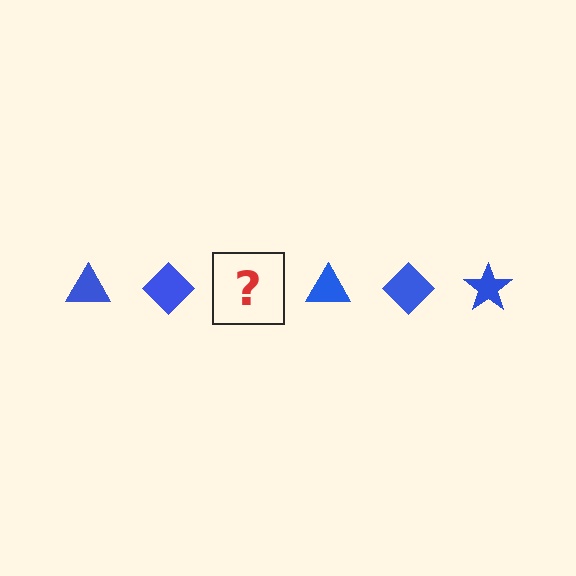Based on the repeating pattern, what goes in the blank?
The blank should be a blue star.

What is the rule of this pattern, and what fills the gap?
The rule is that the pattern cycles through triangle, diamond, star shapes in blue. The gap should be filled with a blue star.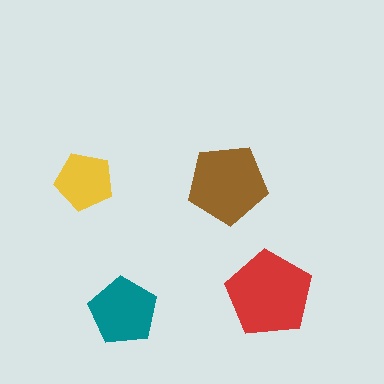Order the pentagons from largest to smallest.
the red one, the brown one, the teal one, the yellow one.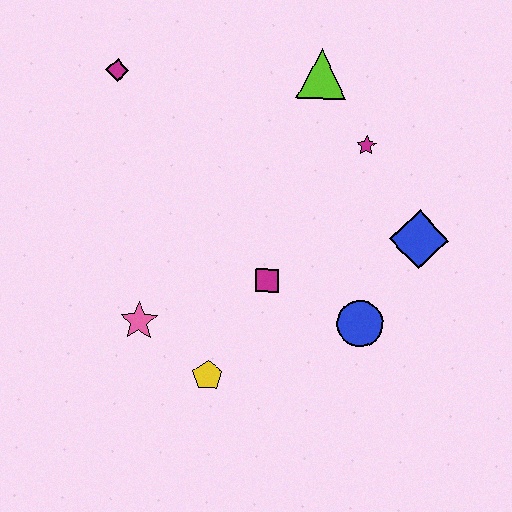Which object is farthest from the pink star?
The lime triangle is farthest from the pink star.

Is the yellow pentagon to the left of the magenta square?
Yes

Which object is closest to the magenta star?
The lime triangle is closest to the magenta star.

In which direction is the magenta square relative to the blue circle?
The magenta square is to the left of the blue circle.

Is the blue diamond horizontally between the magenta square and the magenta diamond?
No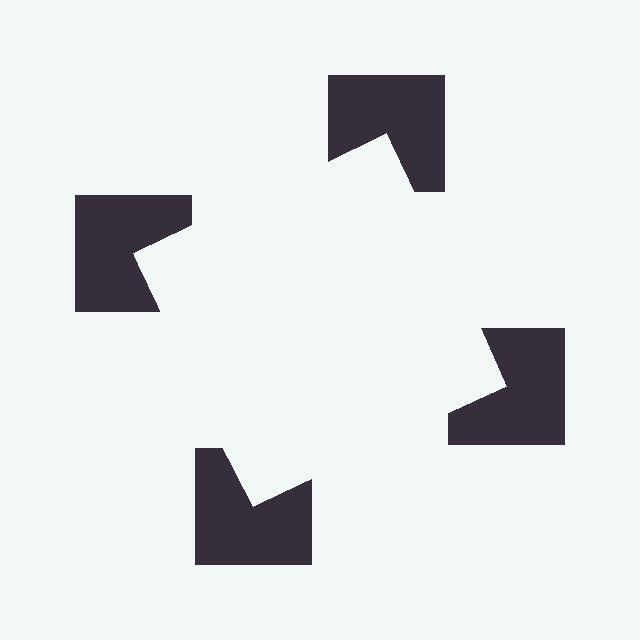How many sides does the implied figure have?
4 sides.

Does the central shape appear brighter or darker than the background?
It typically appears slightly brighter than the background, even though no actual brightness change is drawn.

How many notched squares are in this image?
There are 4 — one at each vertex of the illusory square.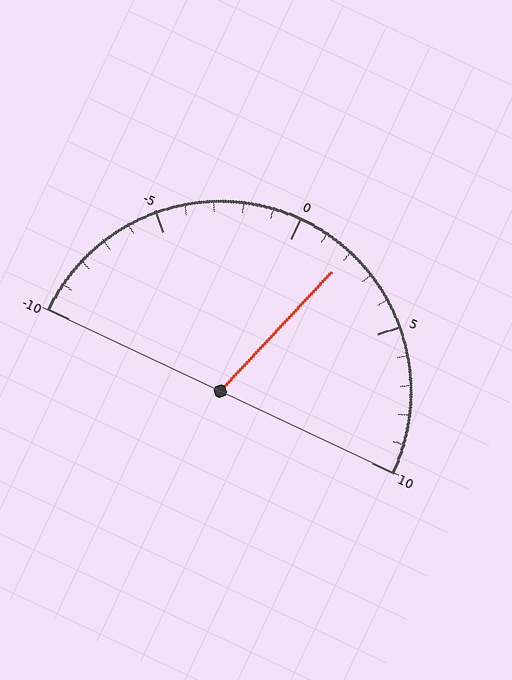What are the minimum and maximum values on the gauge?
The gauge ranges from -10 to 10.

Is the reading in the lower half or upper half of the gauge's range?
The reading is in the upper half of the range (-10 to 10).